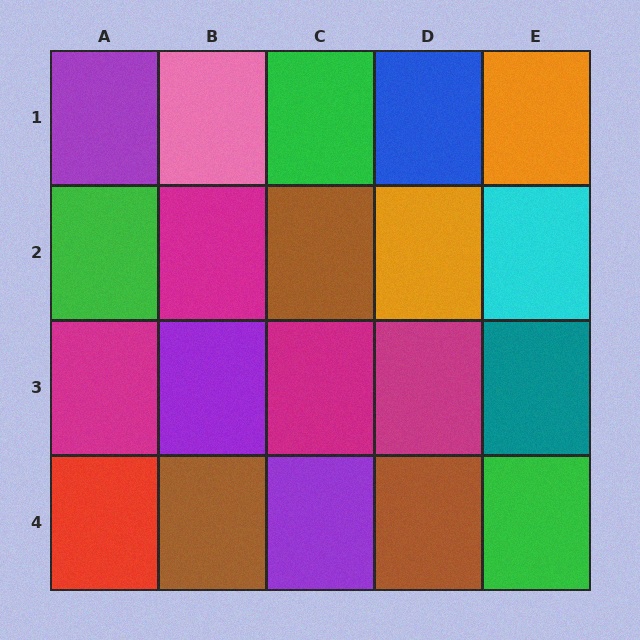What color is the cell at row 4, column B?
Brown.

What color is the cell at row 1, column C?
Green.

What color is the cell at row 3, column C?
Magenta.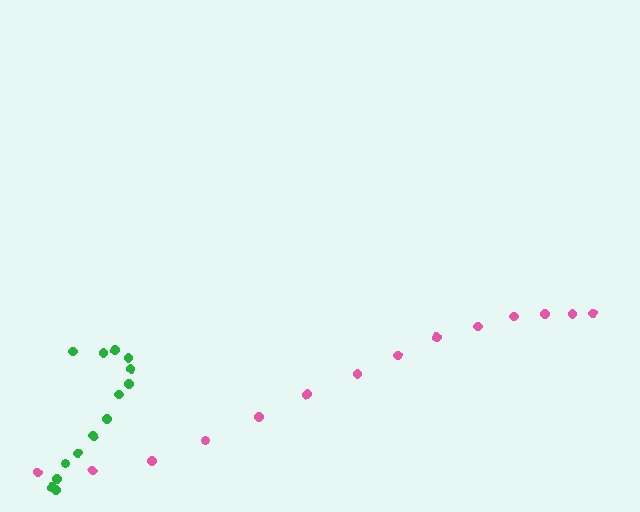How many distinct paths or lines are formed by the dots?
There are 2 distinct paths.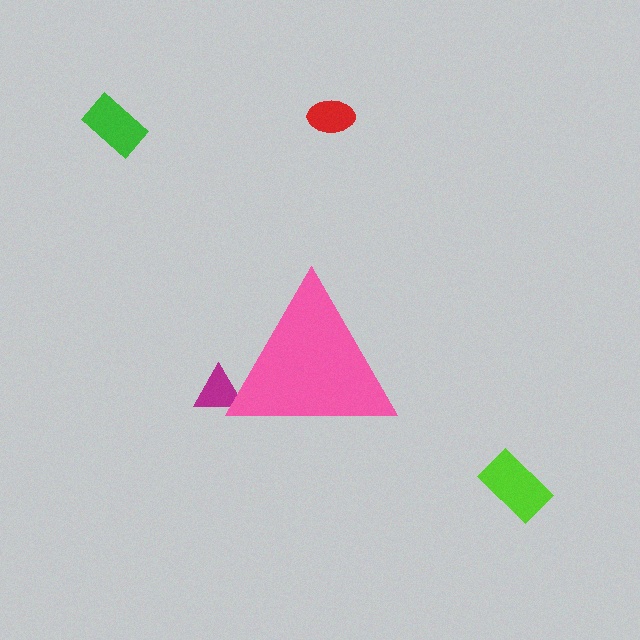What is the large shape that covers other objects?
A pink triangle.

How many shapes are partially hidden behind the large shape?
1 shape is partially hidden.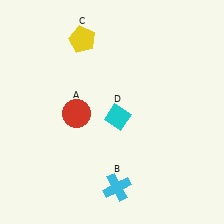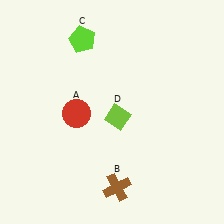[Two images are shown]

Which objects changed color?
B changed from cyan to brown. C changed from yellow to lime. D changed from cyan to lime.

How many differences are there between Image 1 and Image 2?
There are 3 differences between the two images.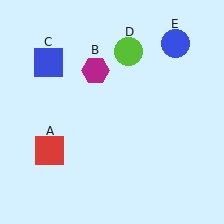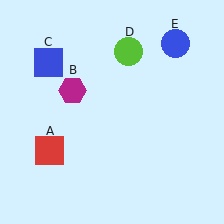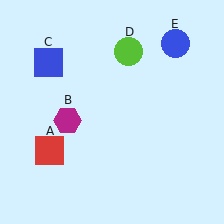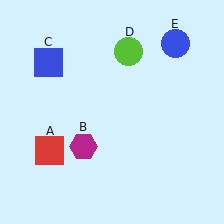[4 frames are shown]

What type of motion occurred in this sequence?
The magenta hexagon (object B) rotated counterclockwise around the center of the scene.